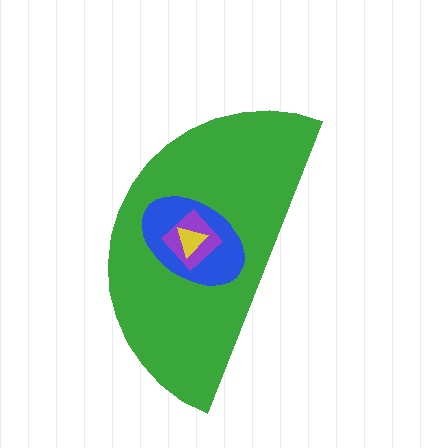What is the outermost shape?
The green semicircle.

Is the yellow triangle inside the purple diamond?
Yes.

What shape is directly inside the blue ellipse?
The purple diamond.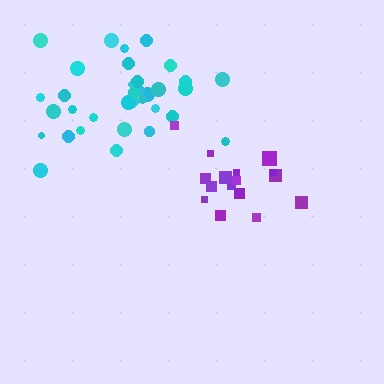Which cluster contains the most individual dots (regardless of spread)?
Cyan (35).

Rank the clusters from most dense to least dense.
cyan, purple.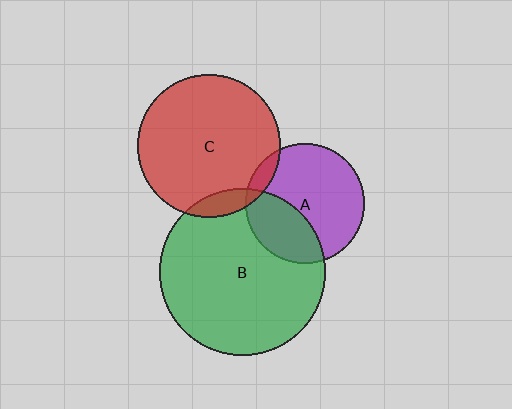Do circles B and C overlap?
Yes.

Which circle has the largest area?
Circle B (green).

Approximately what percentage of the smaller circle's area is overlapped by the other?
Approximately 10%.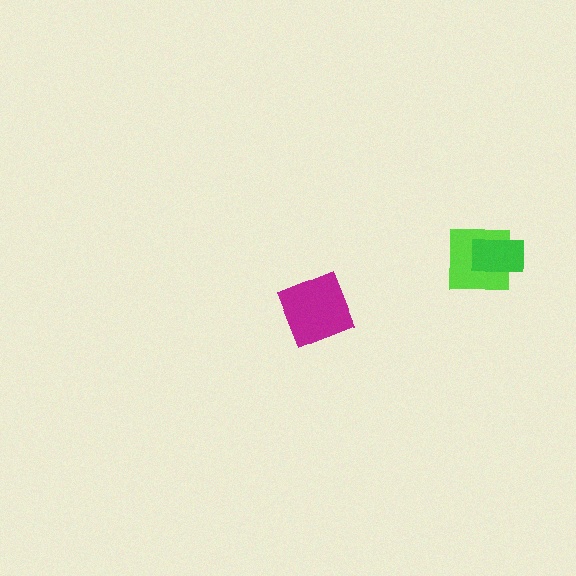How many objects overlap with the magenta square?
0 objects overlap with the magenta square.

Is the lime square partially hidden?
Yes, it is partially covered by another shape.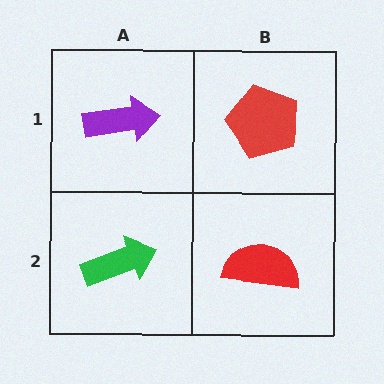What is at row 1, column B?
A red pentagon.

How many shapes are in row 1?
2 shapes.